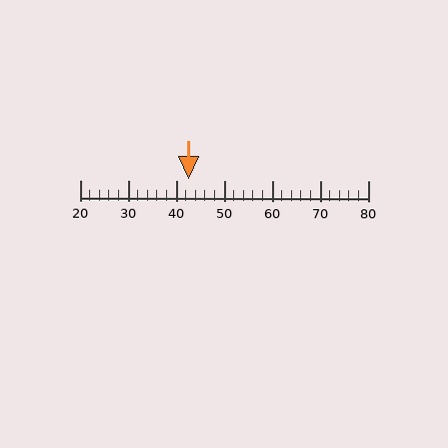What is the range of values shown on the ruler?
The ruler shows values from 20 to 80.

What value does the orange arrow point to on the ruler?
The orange arrow points to approximately 42.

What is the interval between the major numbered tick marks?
The major tick marks are spaced 10 units apart.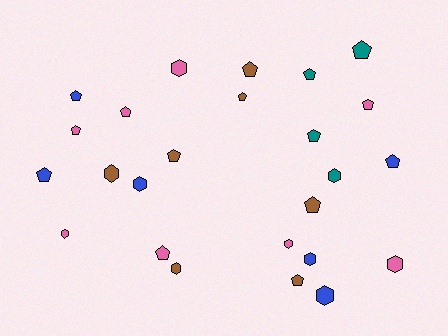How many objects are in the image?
There are 25 objects.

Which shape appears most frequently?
Pentagon, with 15 objects.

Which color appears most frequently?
Pink, with 8 objects.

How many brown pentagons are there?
There are 5 brown pentagons.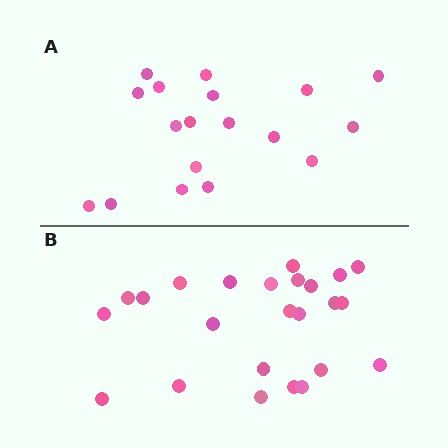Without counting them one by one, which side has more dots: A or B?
Region B (the bottom region) has more dots.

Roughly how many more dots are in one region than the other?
Region B has about 6 more dots than region A.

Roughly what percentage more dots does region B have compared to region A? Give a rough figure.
About 35% more.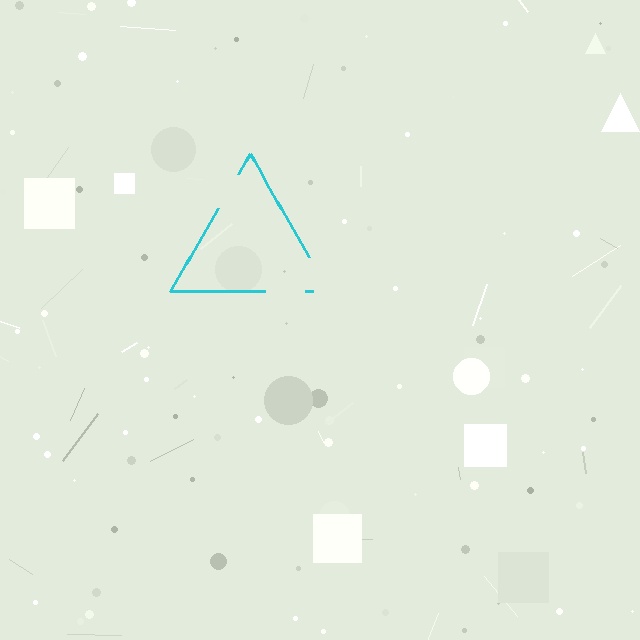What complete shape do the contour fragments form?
The contour fragments form a triangle.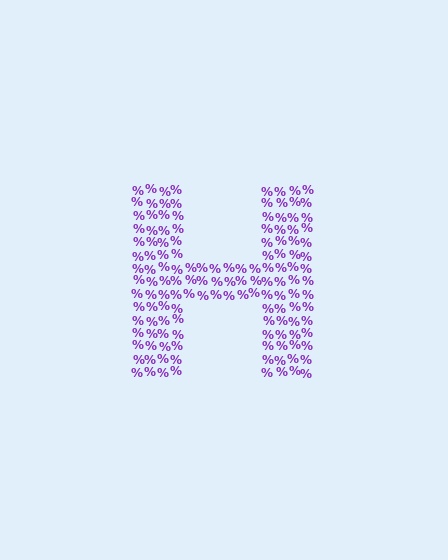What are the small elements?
The small elements are percent signs.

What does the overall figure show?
The overall figure shows the letter H.